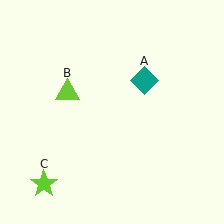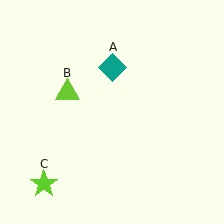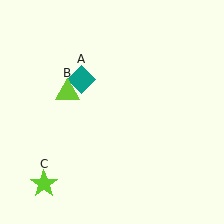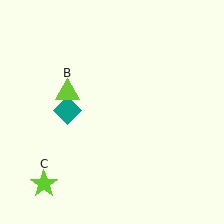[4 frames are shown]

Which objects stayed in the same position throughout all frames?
Lime triangle (object B) and lime star (object C) remained stationary.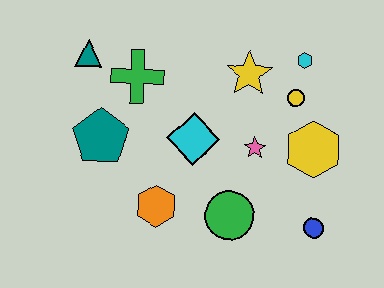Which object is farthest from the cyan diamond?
The blue circle is farthest from the cyan diamond.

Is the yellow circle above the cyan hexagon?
No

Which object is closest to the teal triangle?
The green cross is closest to the teal triangle.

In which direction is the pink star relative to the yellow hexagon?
The pink star is to the left of the yellow hexagon.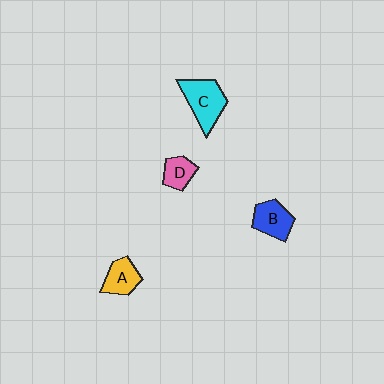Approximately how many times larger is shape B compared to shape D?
Approximately 1.4 times.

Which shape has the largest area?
Shape C (cyan).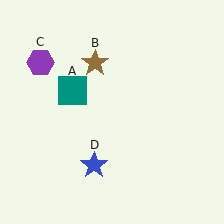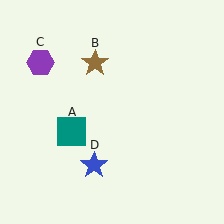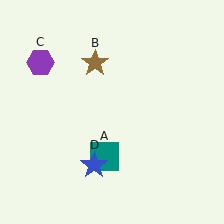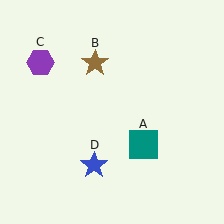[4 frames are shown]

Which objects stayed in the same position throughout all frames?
Brown star (object B) and purple hexagon (object C) and blue star (object D) remained stationary.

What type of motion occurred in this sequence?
The teal square (object A) rotated counterclockwise around the center of the scene.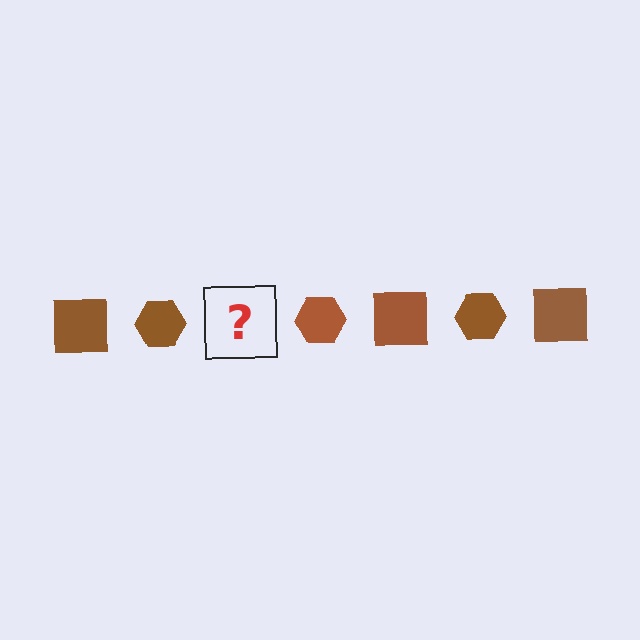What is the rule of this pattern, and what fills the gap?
The rule is that the pattern cycles through square, hexagon shapes in brown. The gap should be filled with a brown square.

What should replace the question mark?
The question mark should be replaced with a brown square.